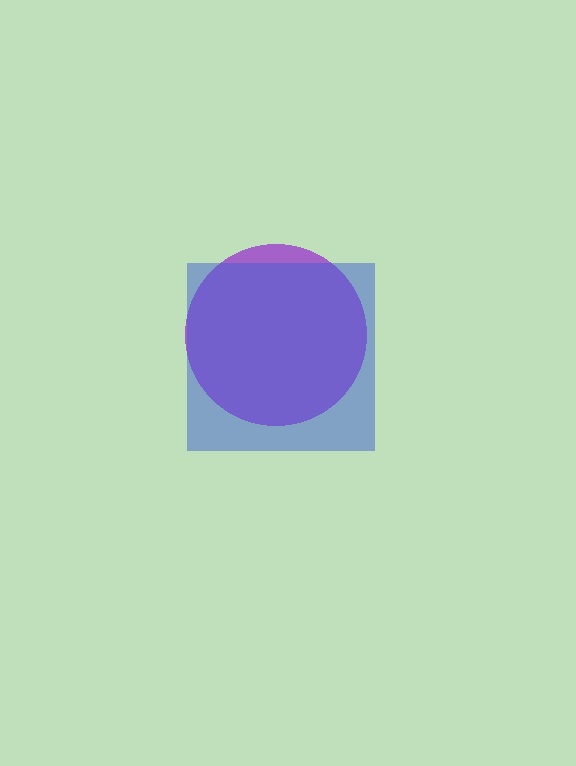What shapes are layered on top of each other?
The layered shapes are: a purple circle, a blue square.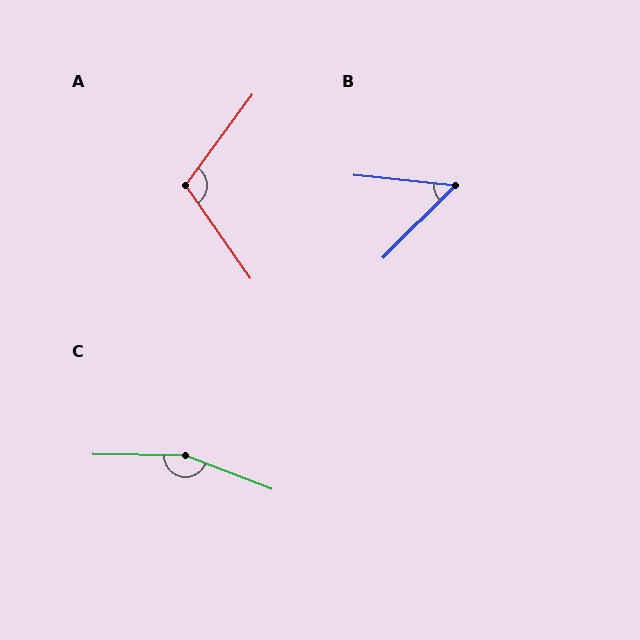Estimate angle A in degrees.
Approximately 109 degrees.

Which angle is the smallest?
B, at approximately 51 degrees.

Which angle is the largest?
C, at approximately 160 degrees.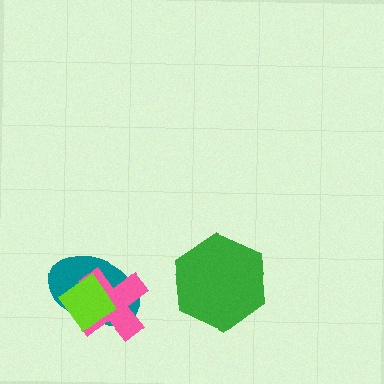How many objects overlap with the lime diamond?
2 objects overlap with the lime diamond.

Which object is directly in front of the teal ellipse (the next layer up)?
The pink cross is directly in front of the teal ellipse.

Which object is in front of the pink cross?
The lime diamond is in front of the pink cross.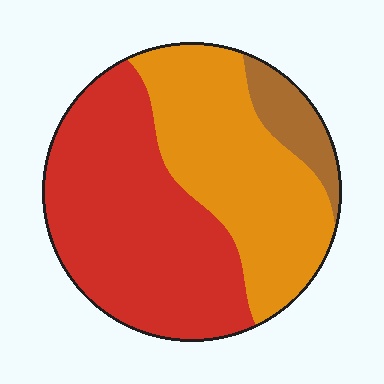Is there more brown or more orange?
Orange.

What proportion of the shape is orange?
Orange takes up about two fifths (2/5) of the shape.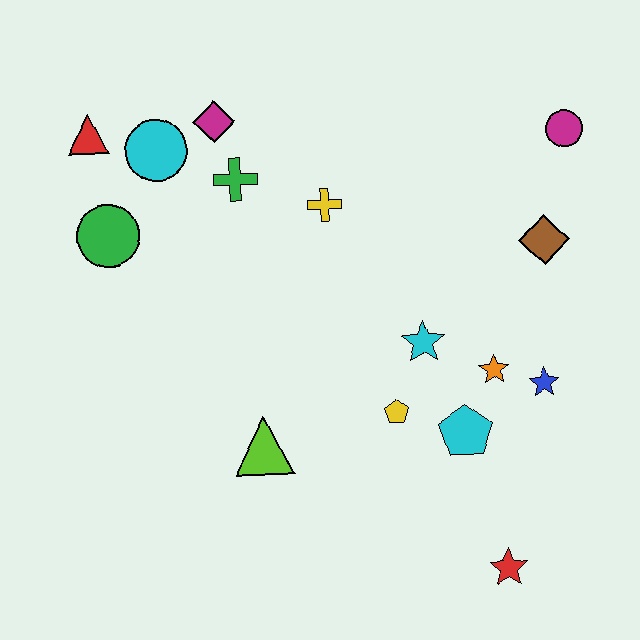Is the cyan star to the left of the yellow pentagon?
No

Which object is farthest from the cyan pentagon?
The red triangle is farthest from the cyan pentagon.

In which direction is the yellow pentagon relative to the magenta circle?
The yellow pentagon is below the magenta circle.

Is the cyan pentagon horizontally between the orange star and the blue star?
No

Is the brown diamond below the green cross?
Yes